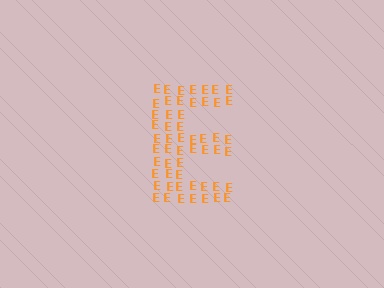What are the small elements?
The small elements are letter E's.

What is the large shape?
The large shape is the letter E.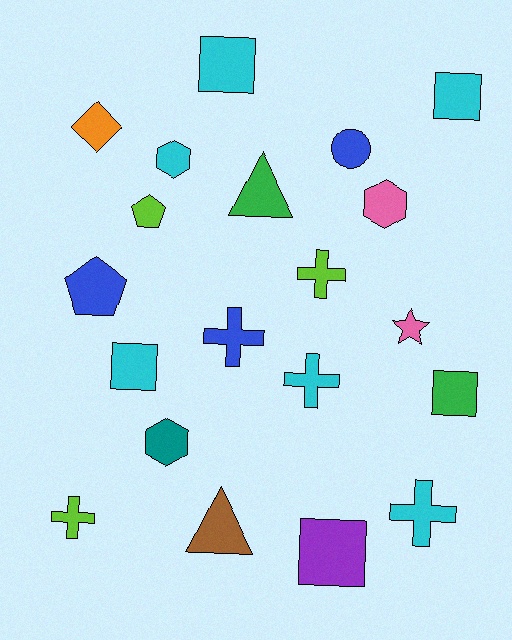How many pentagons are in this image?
There are 2 pentagons.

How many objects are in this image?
There are 20 objects.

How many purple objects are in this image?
There is 1 purple object.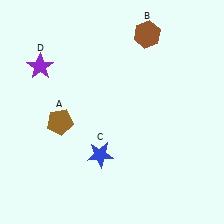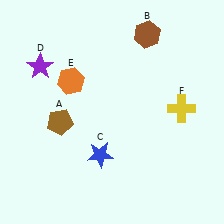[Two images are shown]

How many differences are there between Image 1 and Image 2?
There are 2 differences between the two images.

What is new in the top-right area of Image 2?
A yellow cross (F) was added in the top-right area of Image 2.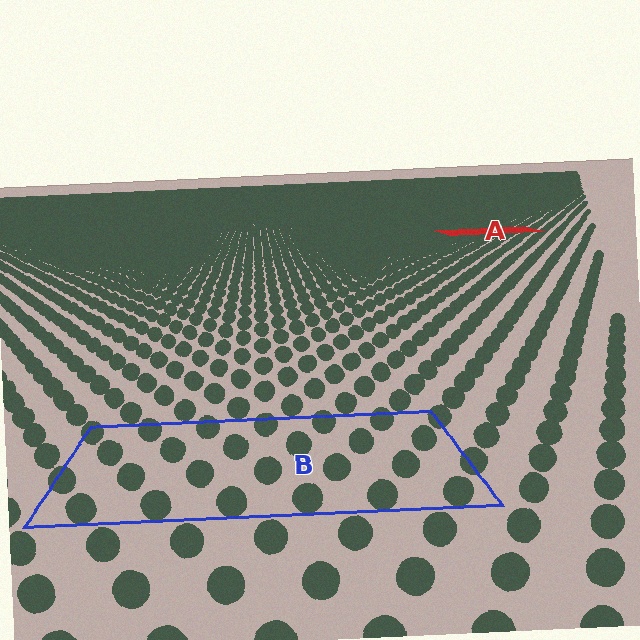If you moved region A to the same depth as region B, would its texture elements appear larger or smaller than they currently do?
They would appear larger. At a closer depth, the same texture elements are projected at a bigger on-screen size.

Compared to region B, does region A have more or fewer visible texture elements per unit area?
Region A has more texture elements per unit area — they are packed more densely because it is farther away.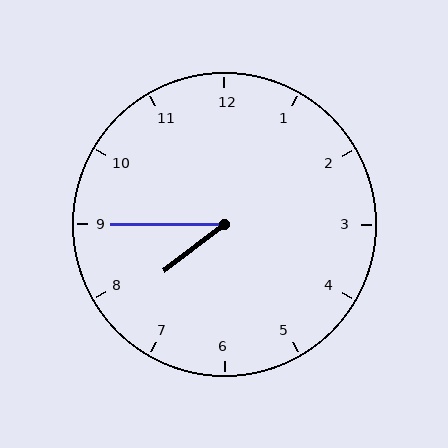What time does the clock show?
7:45.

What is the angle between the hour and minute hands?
Approximately 38 degrees.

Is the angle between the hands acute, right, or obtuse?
It is acute.